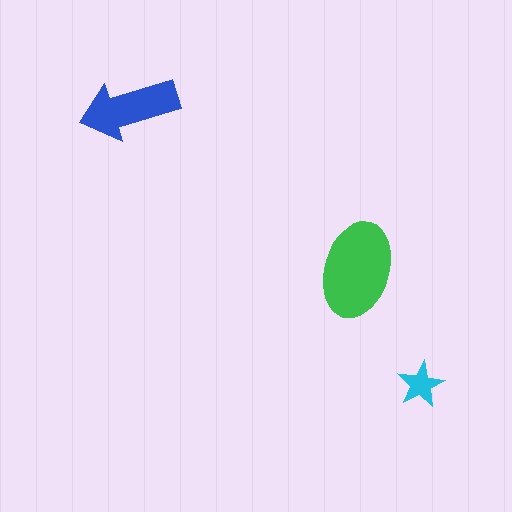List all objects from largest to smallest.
The green ellipse, the blue arrow, the cyan star.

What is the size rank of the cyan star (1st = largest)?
3rd.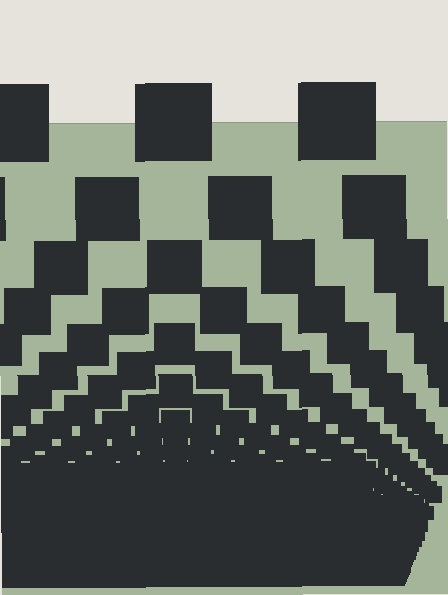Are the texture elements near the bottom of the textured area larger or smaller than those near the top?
Smaller. The gradient is inverted — elements near the bottom are smaller and denser.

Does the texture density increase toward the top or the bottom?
Density increases toward the bottom.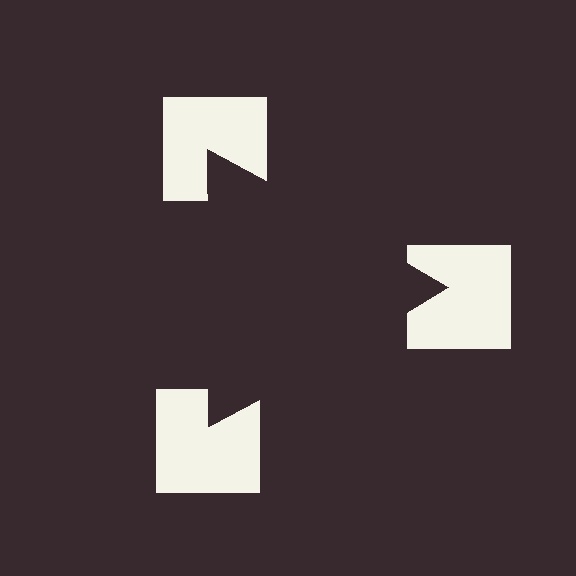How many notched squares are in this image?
There are 3 — one at each vertex of the illusory triangle.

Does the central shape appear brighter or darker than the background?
It typically appears slightly darker than the background, even though no actual brightness change is drawn.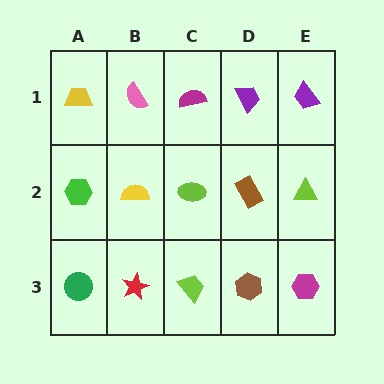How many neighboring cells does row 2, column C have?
4.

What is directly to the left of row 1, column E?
A purple trapezoid.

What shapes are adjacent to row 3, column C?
A lime ellipse (row 2, column C), a red star (row 3, column B), a brown hexagon (row 3, column D).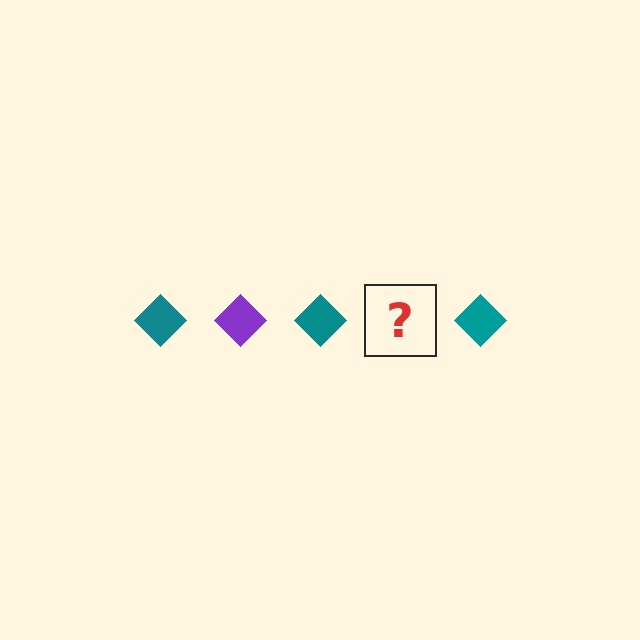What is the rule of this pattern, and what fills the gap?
The rule is that the pattern cycles through teal, purple diamonds. The gap should be filled with a purple diamond.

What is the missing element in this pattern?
The missing element is a purple diamond.